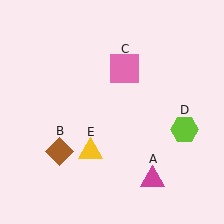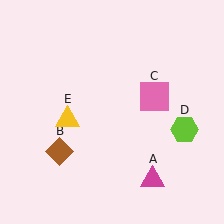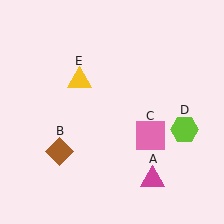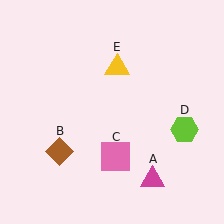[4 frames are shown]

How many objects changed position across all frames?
2 objects changed position: pink square (object C), yellow triangle (object E).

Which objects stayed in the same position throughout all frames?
Magenta triangle (object A) and brown diamond (object B) and lime hexagon (object D) remained stationary.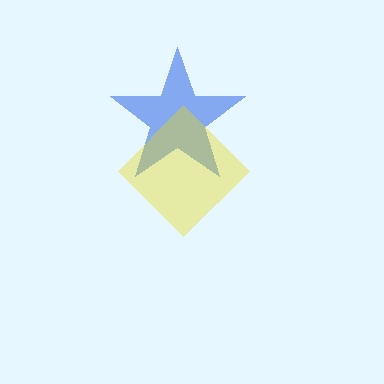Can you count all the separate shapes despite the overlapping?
Yes, there are 2 separate shapes.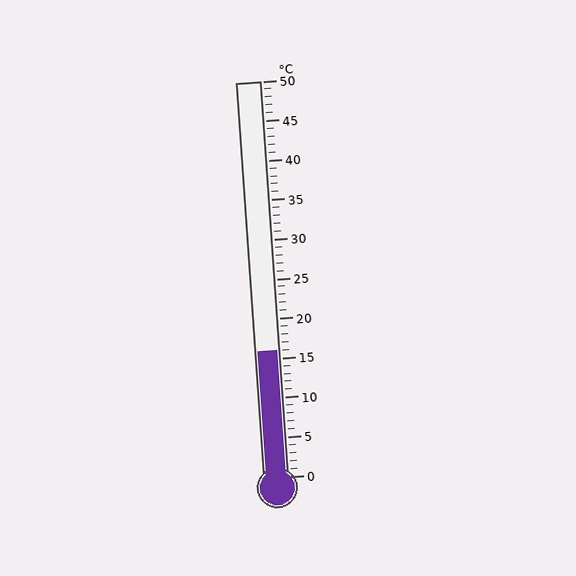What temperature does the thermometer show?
The thermometer shows approximately 16°C.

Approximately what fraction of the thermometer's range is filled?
The thermometer is filled to approximately 30% of its range.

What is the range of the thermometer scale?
The thermometer scale ranges from 0°C to 50°C.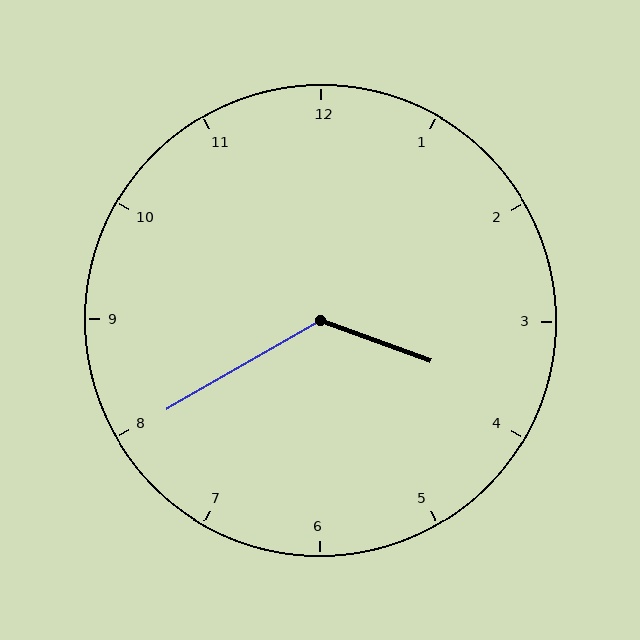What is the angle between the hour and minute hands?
Approximately 130 degrees.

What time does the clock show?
3:40.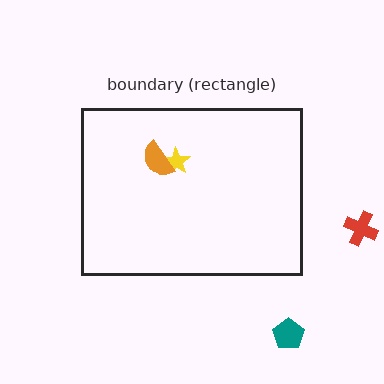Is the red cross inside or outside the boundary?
Outside.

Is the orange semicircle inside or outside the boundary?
Inside.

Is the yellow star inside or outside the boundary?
Inside.